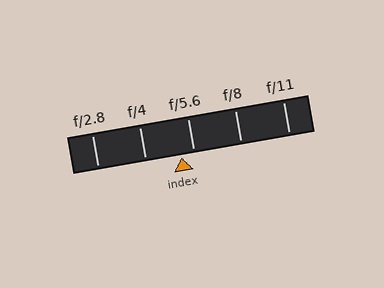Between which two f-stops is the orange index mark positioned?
The index mark is between f/4 and f/5.6.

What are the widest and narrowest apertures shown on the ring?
The widest aperture shown is f/2.8 and the narrowest is f/11.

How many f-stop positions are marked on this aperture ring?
There are 5 f-stop positions marked.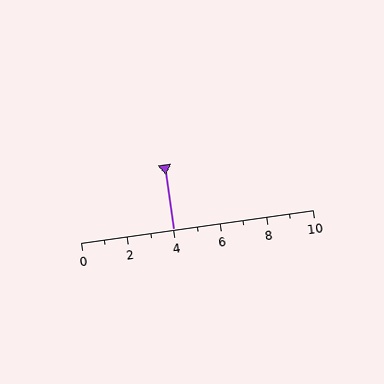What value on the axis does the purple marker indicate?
The marker indicates approximately 4.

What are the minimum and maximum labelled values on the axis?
The axis runs from 0 to 10.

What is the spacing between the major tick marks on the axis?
The major ticks are spaced 2 apart.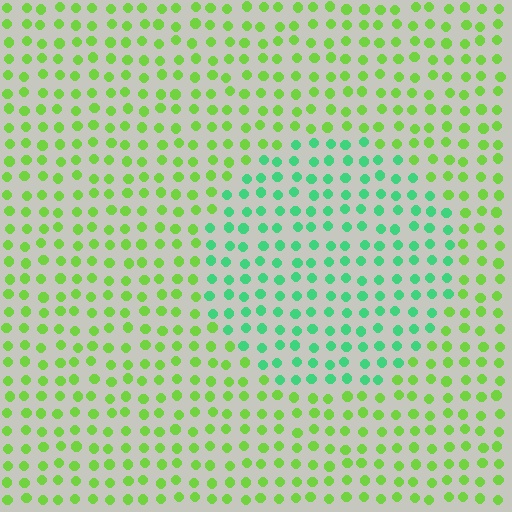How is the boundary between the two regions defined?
The boundary is defined purely by a slight shift in hue (about 46 degrees). Spacing, size, and orientation are identical on both sides.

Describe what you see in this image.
The image is filled with small lime elements in a uniform arrangement. A circle-shaped region is visible where the elements are tinted to a slightly different hue, forming a subtle color boundary.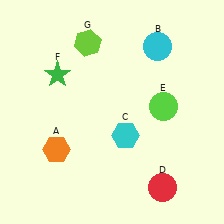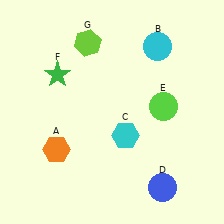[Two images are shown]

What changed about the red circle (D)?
In Image 1, D is red. In Image 2, it changed to blue.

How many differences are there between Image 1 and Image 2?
There is 1 difference between the two images.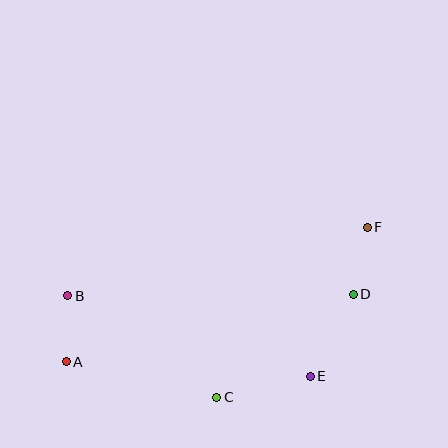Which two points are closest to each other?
Points A and B are closest to each other.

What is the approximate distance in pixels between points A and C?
The distance between A and C is approximately 154 pixels.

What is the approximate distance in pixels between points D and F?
The distance between D and F is approximately 68 pixels.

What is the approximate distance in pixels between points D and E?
The distance between D and E is approximately 93 pixels.